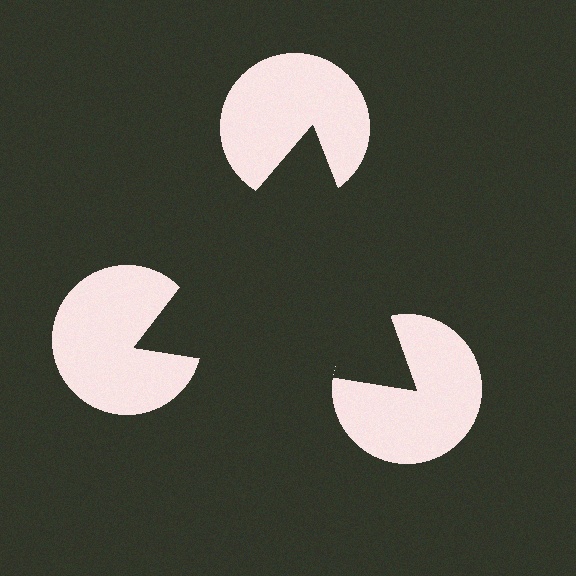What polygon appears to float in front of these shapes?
An illusory triangle — its edges are inferred from the aligned wedge cuts in the pac-man discs, not physically drawn.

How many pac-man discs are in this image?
There are 3 — one at each vertex of the illusory triangle.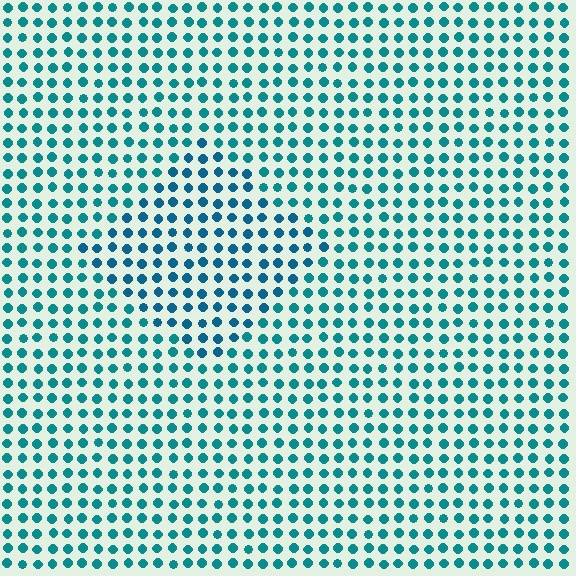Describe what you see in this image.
The image is filled with small teal elements in a uniform arrangement. A diamond-shaped region is visible where the elements are tinted to a slightly different hue, forming a subtle color boundary.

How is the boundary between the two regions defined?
The boundary is defined purely by a slight shift in hue (about 18 degrees). Spacing, size, and orientation are identical on both sides.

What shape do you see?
I see a diamond.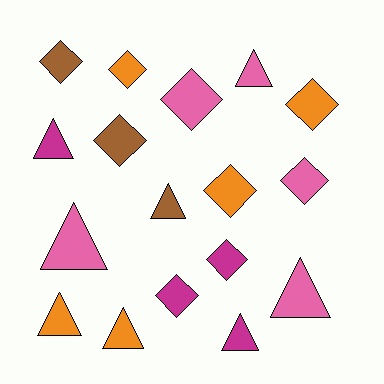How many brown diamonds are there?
There are 2 brown diamonds.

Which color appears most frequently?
Pink, with 5 objects.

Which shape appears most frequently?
Diamond, with 9 objects.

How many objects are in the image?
There are 17 objects.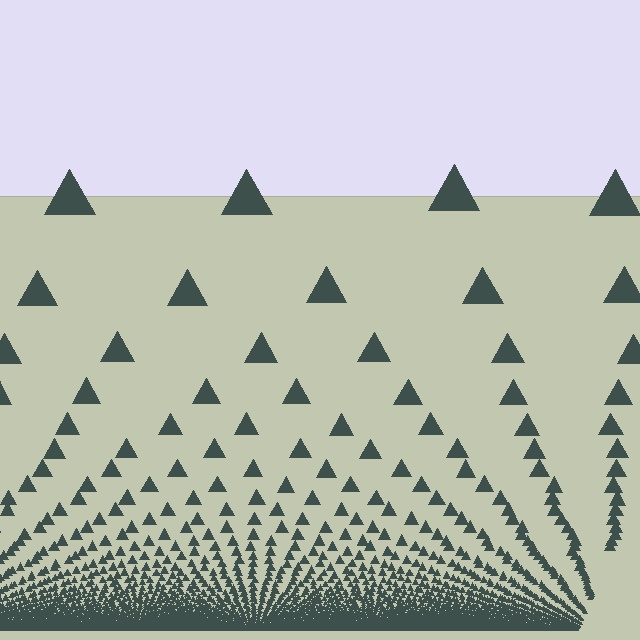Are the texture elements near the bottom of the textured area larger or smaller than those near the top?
Smaller. The gradient is inverted — elements near the bottom are smaller and denser.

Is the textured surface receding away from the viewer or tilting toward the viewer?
The surface appears to tilt toward the viewer. Texture elements get larger and sparser toward the top.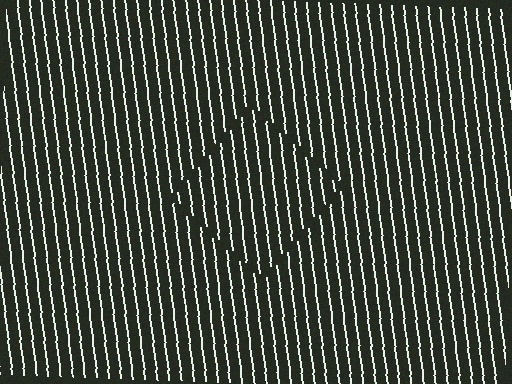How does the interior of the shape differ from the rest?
The interior of the shape contains the same grating, shifted by half a period — the contour is defined by the phase discontinuity where line-ends from the inner and outer gratings abut.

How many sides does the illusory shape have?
4 sides — the line-ends trace a square.